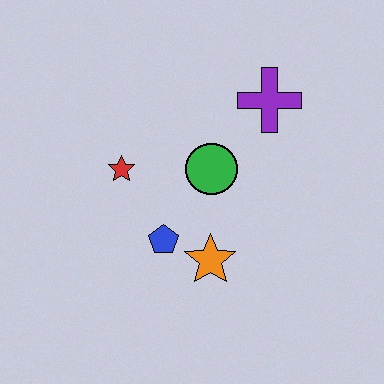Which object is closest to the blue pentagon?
The orange star is closest to the blue pentagon.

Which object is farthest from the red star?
The purple cross is farthest from the red star.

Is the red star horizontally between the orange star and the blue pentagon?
No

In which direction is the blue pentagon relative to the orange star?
The blue pentagon is to the left of the orange star.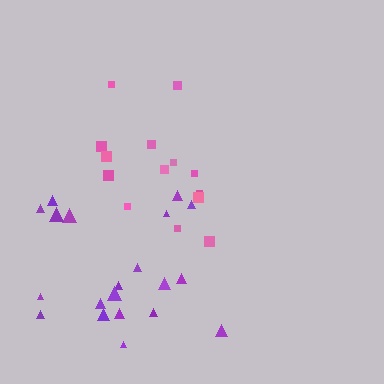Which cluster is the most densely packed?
Purple.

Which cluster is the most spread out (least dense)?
Pink.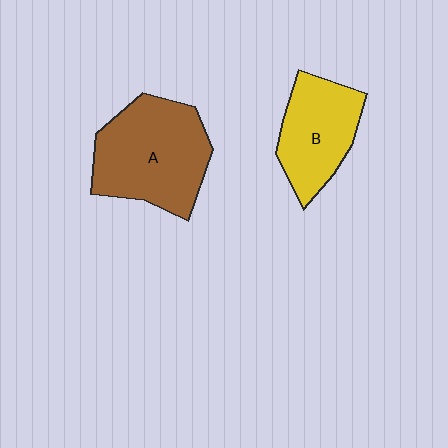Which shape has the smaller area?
Shape B (yellow).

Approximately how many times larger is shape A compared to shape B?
Approximately 1.4 times.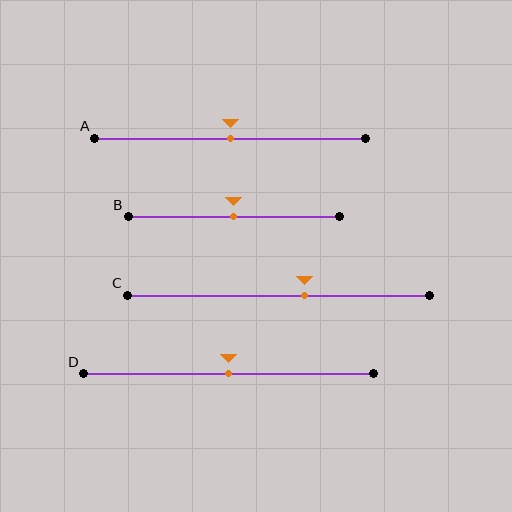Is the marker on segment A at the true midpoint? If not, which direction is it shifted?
Yes, the marker on segment A is at the true midpoint.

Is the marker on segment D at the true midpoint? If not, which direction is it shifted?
Yes, the marker on segment D is at the true midpoint.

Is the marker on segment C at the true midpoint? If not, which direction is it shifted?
No, the marker on segment C is shifted to the right by about 9% of the segment length.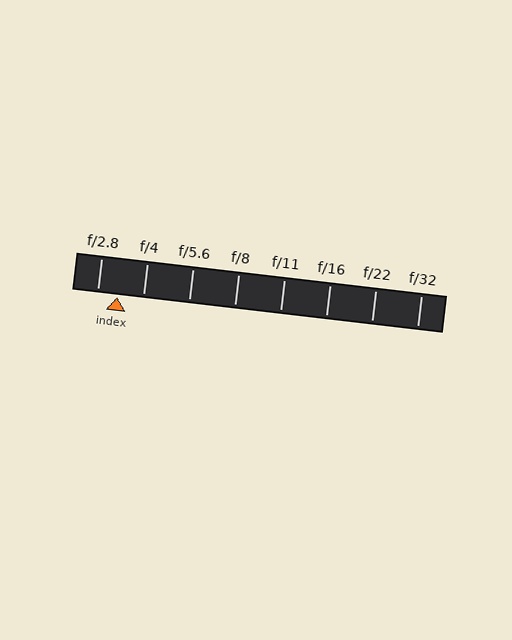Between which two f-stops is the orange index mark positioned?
The index mark is between f/2.8 and f/4.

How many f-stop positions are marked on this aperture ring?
There are 8 f-stop positions marked.